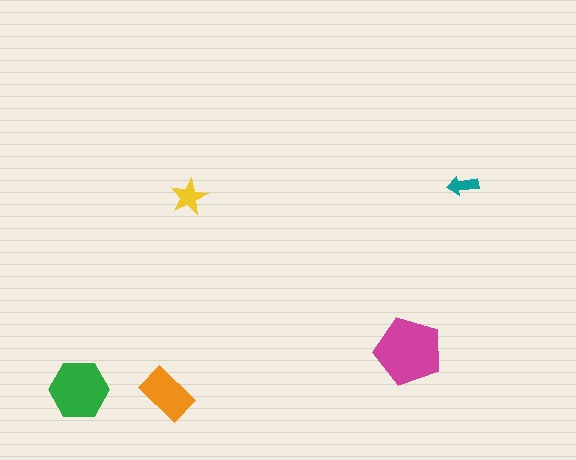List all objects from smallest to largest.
The teal arrow, the yellow star, the orange rectangle, the green hexagon, the magenta pentagon.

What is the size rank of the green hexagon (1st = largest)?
2nd.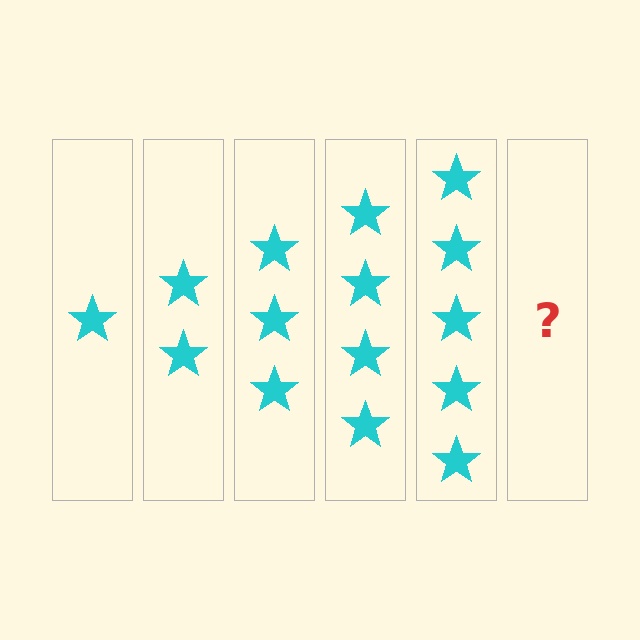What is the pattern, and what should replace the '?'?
The pattern is that each step adds one more star. The '?' should be 6 stars.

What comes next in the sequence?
The next element should be 6 stars.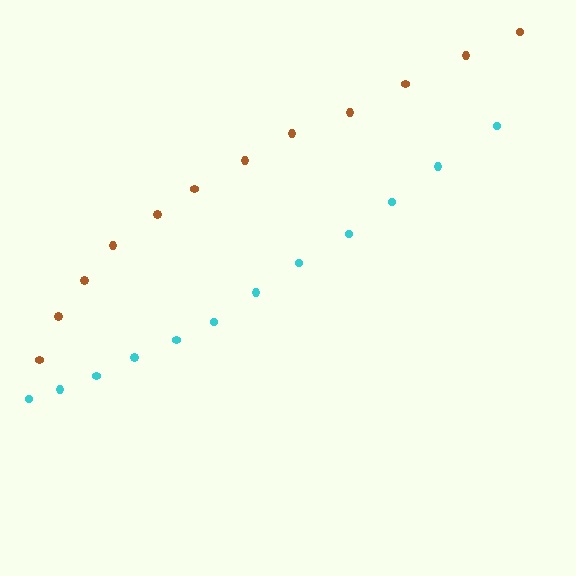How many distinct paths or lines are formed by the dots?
There are 2 distinct paths.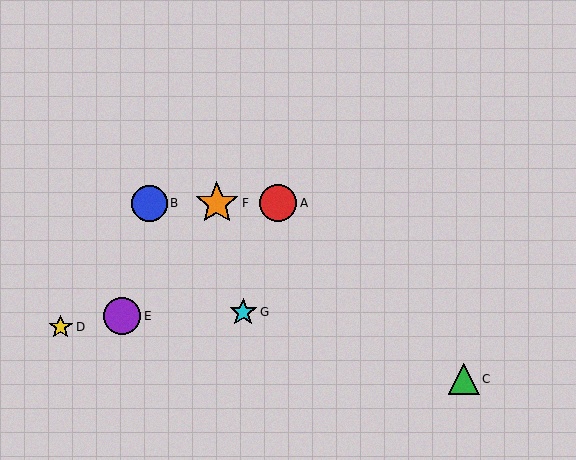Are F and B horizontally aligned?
Yes, both are at y≈203.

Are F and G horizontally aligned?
No, F is at y≈203 and G is at y≈312.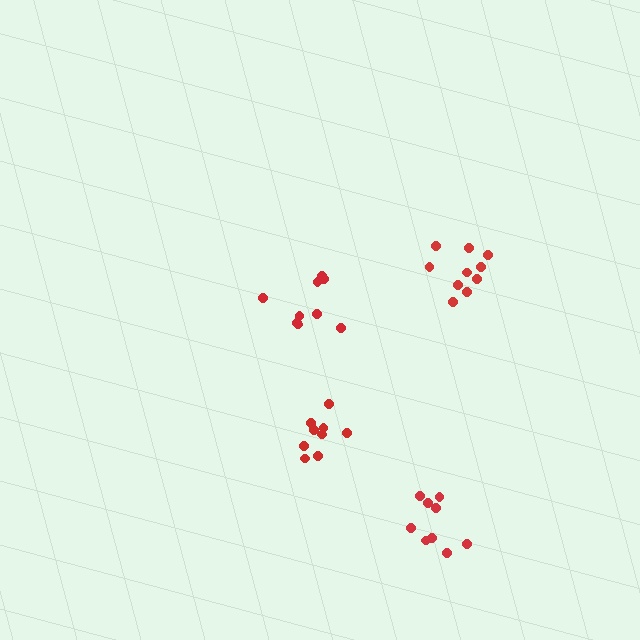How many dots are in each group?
Group 1: 9 dots, Group 2: 9 dots, Group 3: 9 dots, Group 4: 10 dots (37 total).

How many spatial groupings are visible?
There are 4 spatial groupings.